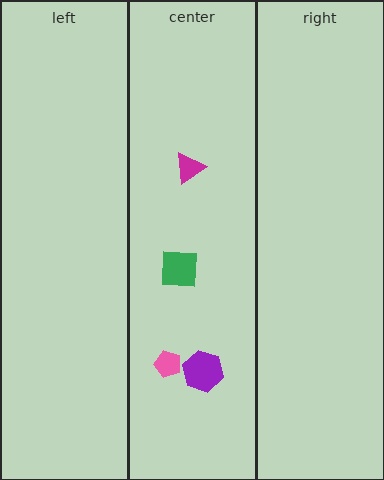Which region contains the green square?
The center region.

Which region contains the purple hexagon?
The center region.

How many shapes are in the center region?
4.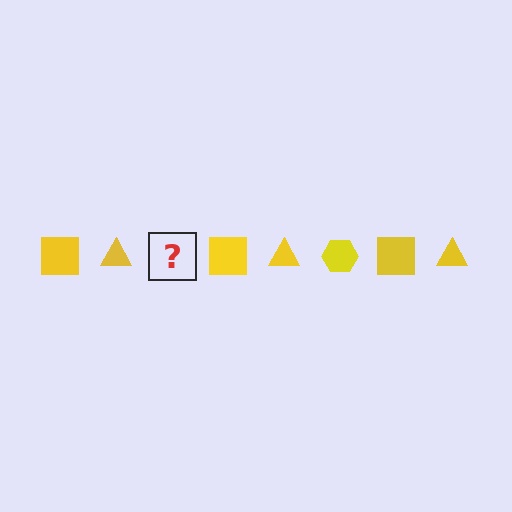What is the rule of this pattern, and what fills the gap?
The rule is that the pattern cycles through square, triangle, hexagon shapes in yellow. The gap should be filled with a yellow hexagon.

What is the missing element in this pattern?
The missing element is a yellow hexagon.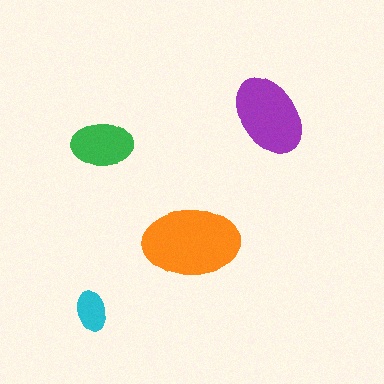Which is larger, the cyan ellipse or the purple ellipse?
The purple one.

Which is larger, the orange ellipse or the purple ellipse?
The orange one.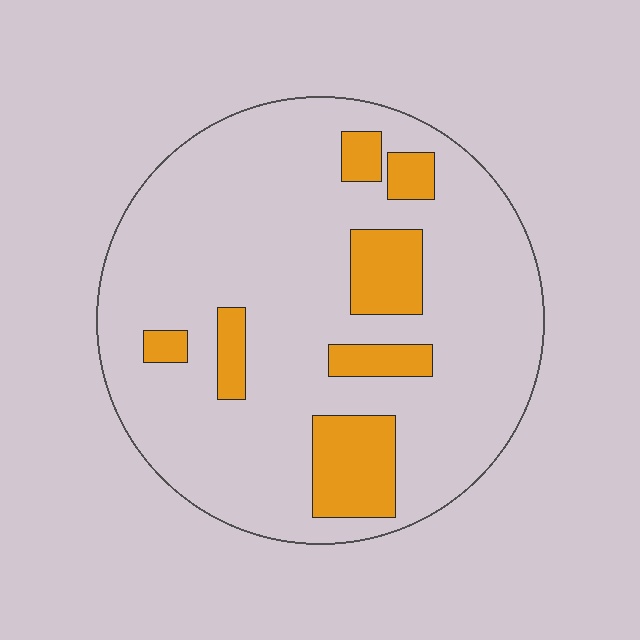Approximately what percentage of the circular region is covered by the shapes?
Approximately 15%.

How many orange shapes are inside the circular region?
7.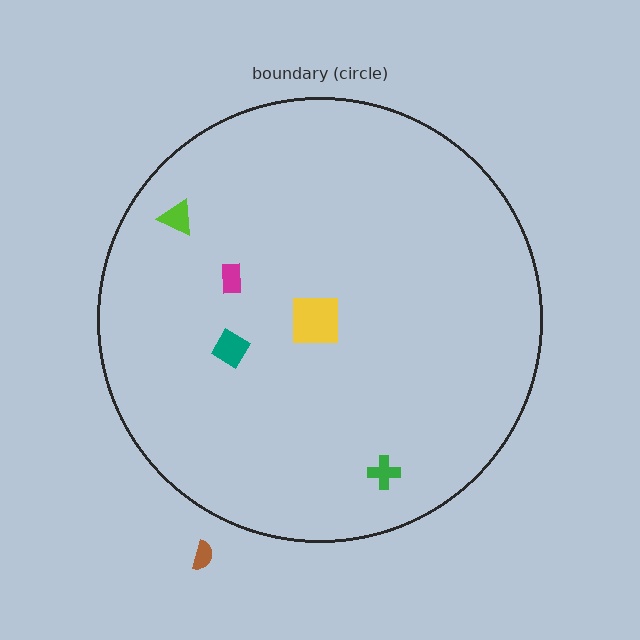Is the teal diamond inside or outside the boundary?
Inside.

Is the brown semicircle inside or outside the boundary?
Outside.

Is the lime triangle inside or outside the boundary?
Inside.